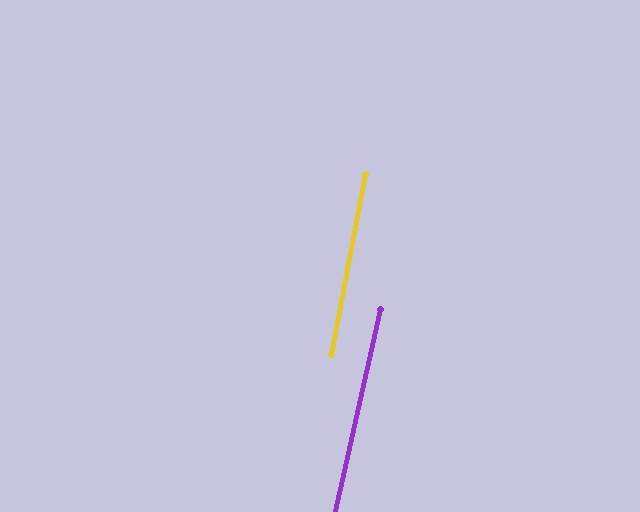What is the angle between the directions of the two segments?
Approximately 2 degrees.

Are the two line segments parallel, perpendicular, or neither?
Parallel — their directions differ by only 1.9°.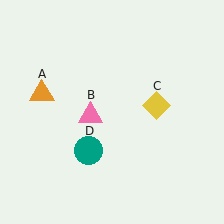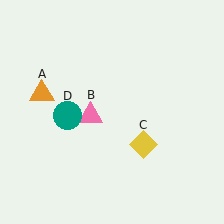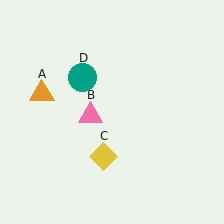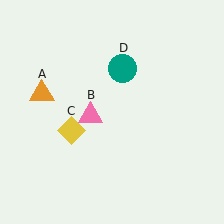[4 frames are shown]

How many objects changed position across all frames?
2 objects changed position: yellow diamond (object C), teal circle (object D).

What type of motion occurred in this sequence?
The yellow diamond (object C), teal circle (object D) rotated clockwise around the center of the scene.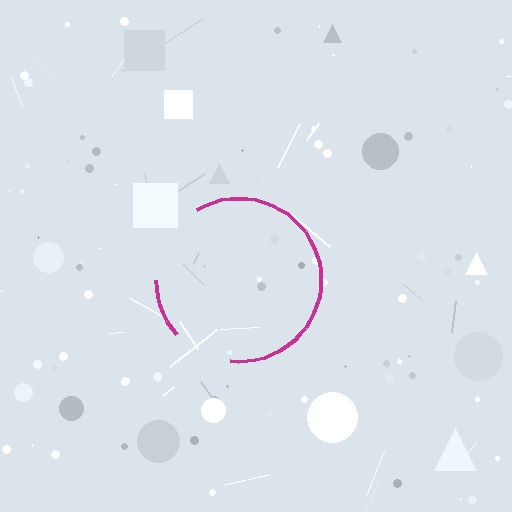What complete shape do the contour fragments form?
The contour fragments form a circle.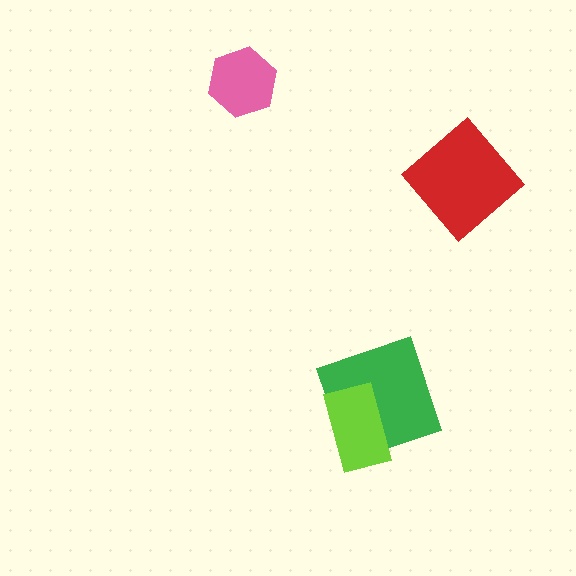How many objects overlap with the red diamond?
0 objects overlap with the red diamond.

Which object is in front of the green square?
The lime rectangle is in front of the green square.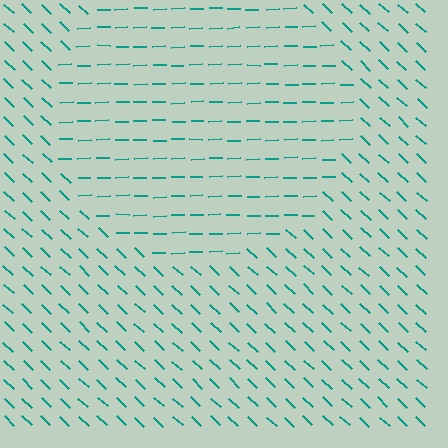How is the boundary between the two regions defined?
The boundary is defined purely by a change in line orientation (approximately 45 degrees difference). All lines are the same color and thickness.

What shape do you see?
I see a circle.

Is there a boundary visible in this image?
Yes, there is a texture boundary formed by a change in line orientation.